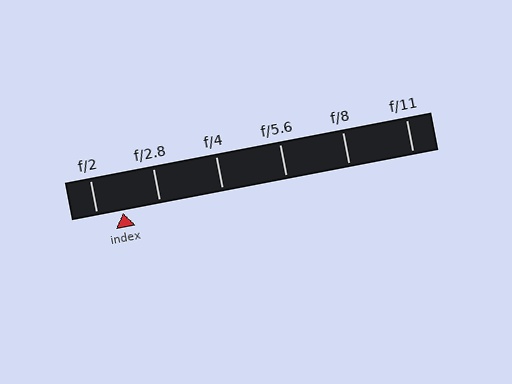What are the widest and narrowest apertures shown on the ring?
The widest aperture shown is f/2 and the narrowest is f/11.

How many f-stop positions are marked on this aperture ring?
There are 6 f-stop positions marked.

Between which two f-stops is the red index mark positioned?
The index mark is between f/2 and f/2.8.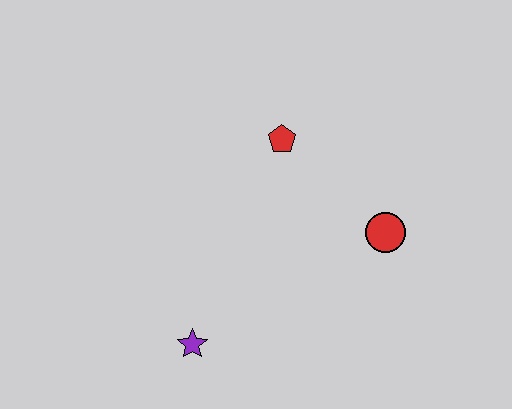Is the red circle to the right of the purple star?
Yes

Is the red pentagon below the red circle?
No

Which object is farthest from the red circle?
The purple star is farthest from the red circle.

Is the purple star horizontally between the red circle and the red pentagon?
No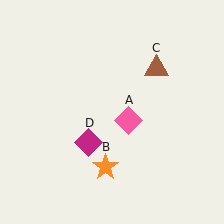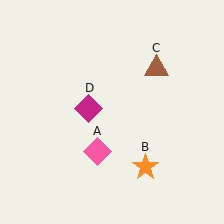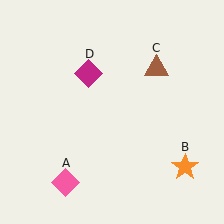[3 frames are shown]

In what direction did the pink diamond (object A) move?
The pink diamond (object A) moved down and to the left.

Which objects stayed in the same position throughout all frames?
Brown triangle (object C) remained stationary.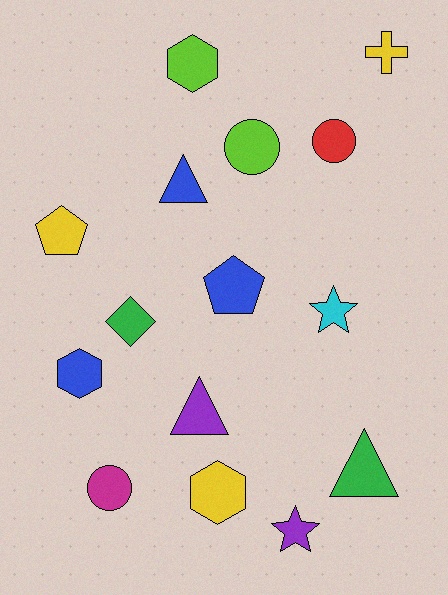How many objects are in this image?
There are 15 objects.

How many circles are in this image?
There are 3 circles.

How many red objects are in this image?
There is 1 red object.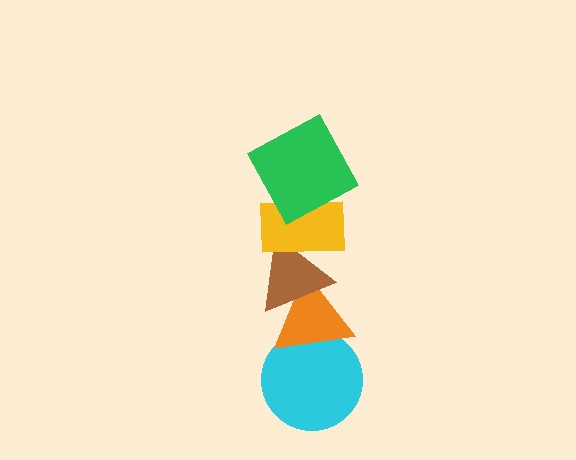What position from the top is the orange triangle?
The orange triangle is 4th from the top.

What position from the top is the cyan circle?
The cyan circle is 5th from the top.